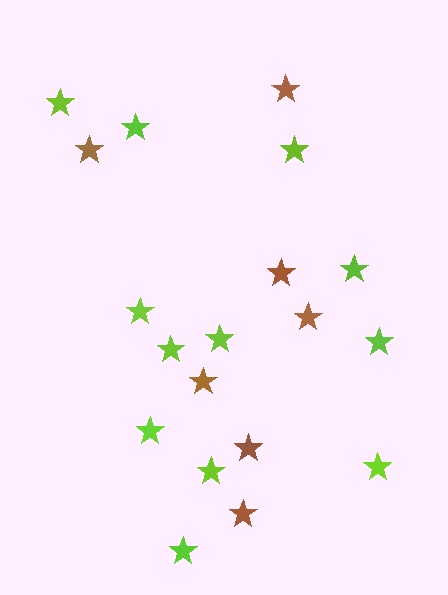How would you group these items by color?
There are 2 groups: one group of brown stars (7) and one group of lime stars (12).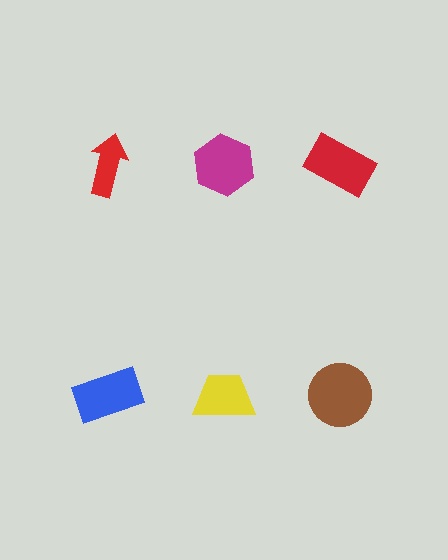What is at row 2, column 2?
A yellow trapezoid.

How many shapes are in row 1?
3 shapes.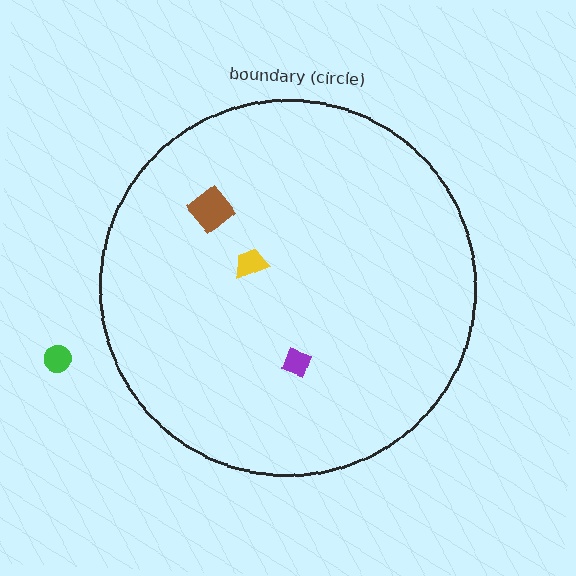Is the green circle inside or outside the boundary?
Outside.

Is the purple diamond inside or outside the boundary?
Inside.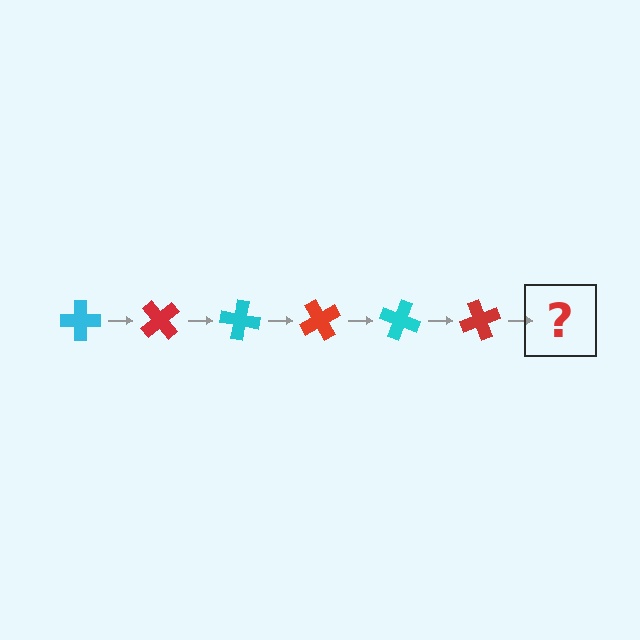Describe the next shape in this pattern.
It should be a cyan cross, rotated 300 degrees from the start.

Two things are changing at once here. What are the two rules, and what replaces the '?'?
The two rules are that it rotates 50 degrees each step and the color cycles through cyan and red. The '?' should be a cyan cross, rotated 300 degrees from the start.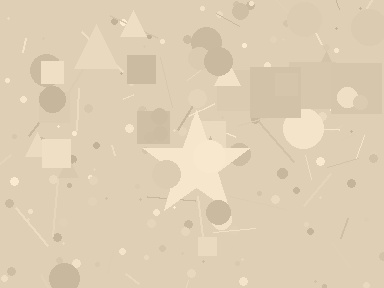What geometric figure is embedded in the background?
A star is embedded in the background.